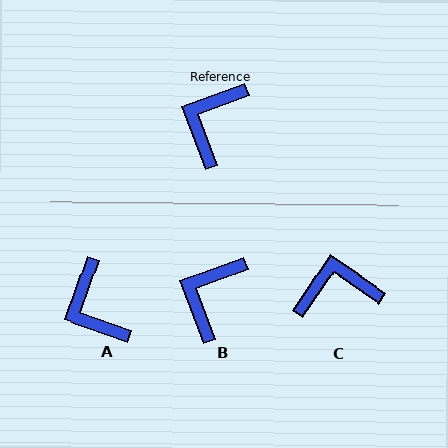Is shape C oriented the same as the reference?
No, it is off by about 55 degrees.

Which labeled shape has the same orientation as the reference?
B.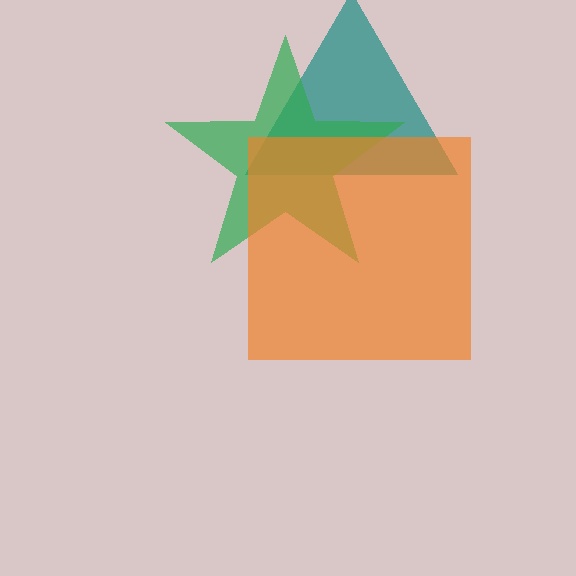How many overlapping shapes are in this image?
There are 3 overlapping shapes in the image.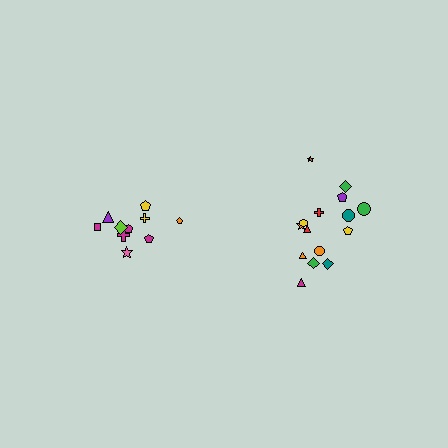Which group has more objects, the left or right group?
The right group.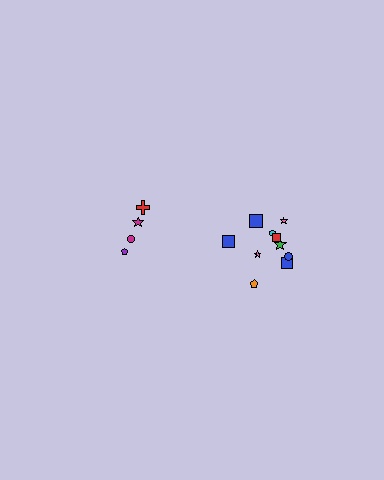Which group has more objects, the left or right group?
The right group.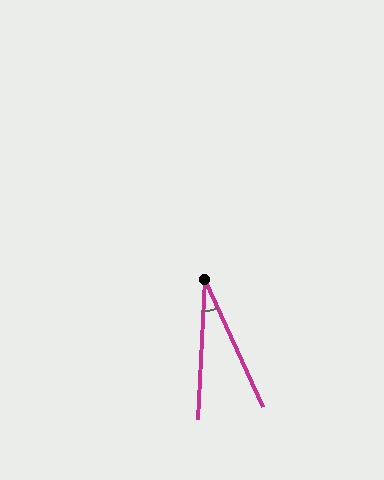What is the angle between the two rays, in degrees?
Approximately 28 degrees.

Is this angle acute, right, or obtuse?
It is acute.